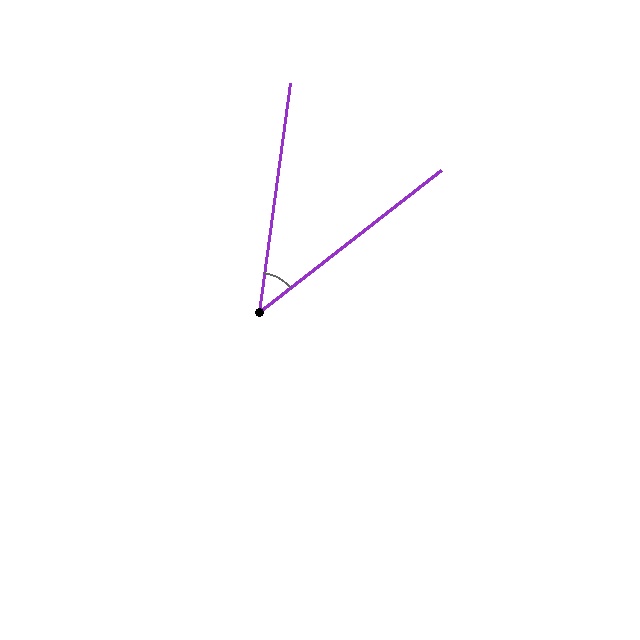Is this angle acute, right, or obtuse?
It is acute.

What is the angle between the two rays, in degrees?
Approximately 44 degrees.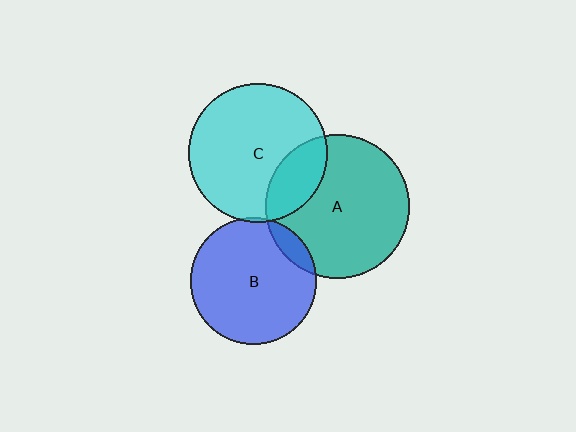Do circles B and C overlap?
Yes.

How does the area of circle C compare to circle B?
Approximately 1.2 times.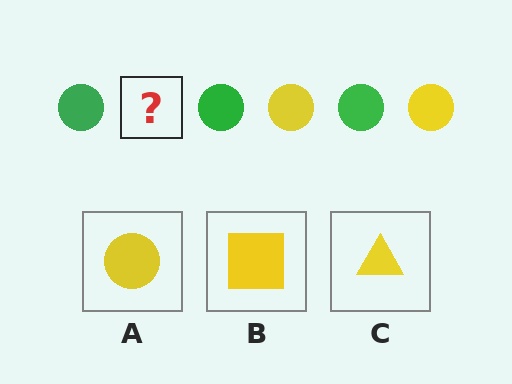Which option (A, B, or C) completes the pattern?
A.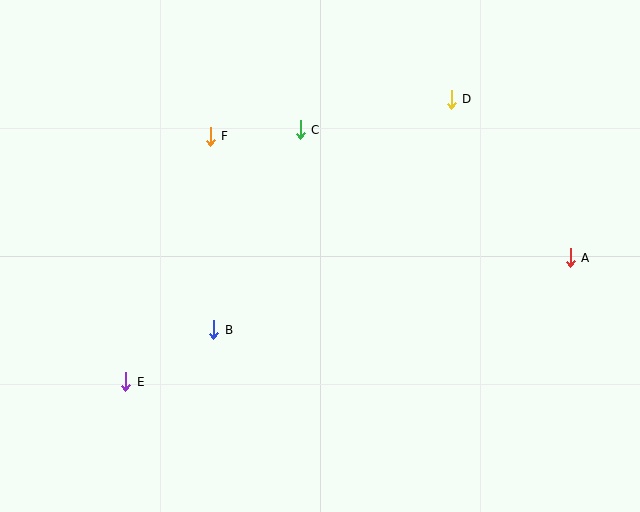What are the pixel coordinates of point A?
Point A is at (570, 258).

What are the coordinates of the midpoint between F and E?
The midpoint between F and E is at (168, 259).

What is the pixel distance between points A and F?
The distance between A and F is 380 pixels.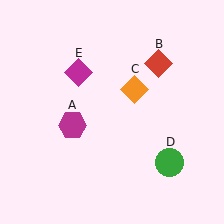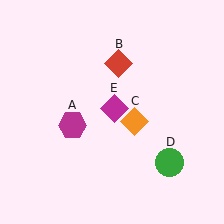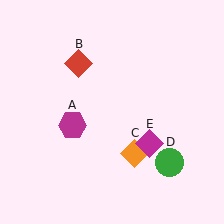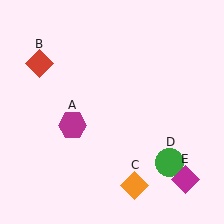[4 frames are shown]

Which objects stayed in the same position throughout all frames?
Magenta hexagon (object A) and green circle (object D) remained stationary.